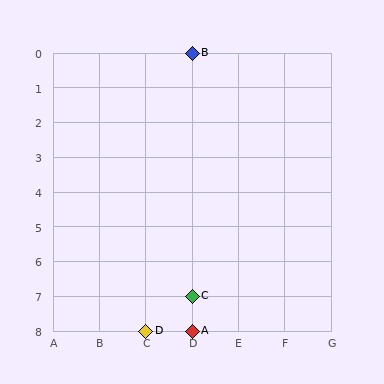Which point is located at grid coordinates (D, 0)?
Point B is at (D, 0).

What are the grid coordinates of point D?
Point D is at grid coordinates (C, 8).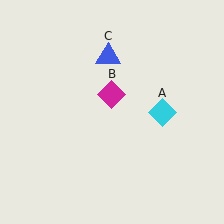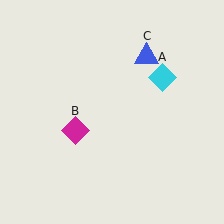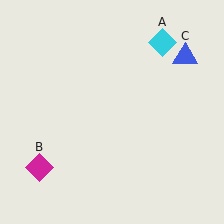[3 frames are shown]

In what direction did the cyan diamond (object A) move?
The cyan diamond (object A) moved up.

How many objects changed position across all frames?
3 objects changed position: cyan diamond (object A), magenta diamond (object B), blue triangle (object C).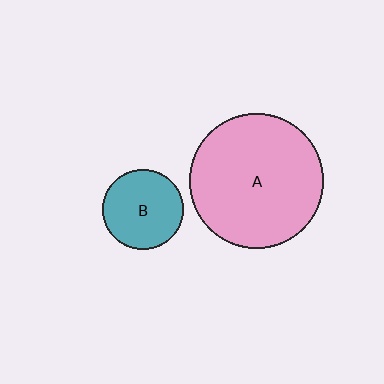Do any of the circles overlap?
No, none of the circles overlap.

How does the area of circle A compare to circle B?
Approximately 2.8 times.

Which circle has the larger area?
Circle A (pink).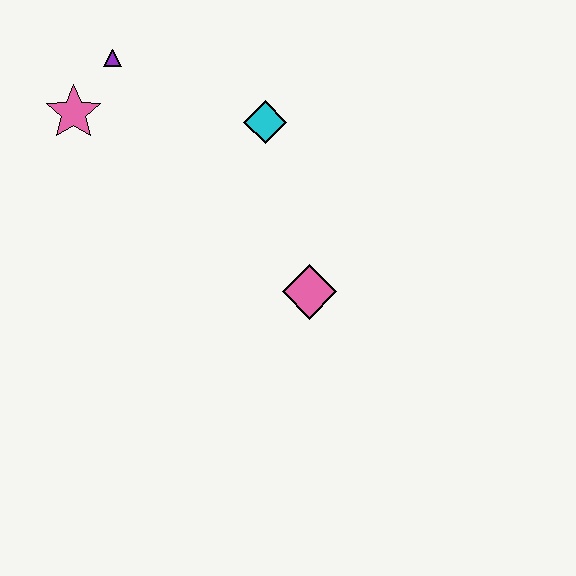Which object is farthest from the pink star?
The pink diamond is farthest from the pink star.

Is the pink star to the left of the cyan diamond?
Yes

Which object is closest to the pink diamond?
The cyan diamond is closest to the pink diamond.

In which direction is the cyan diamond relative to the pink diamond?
The cyan diamond is above the pink diamond.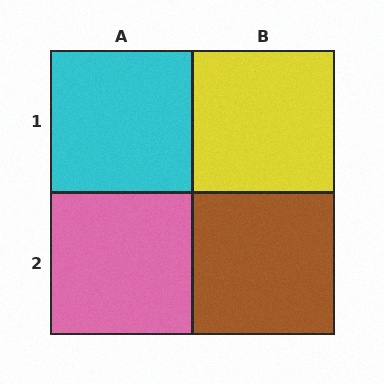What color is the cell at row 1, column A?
Cyan.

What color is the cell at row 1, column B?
Yellow.